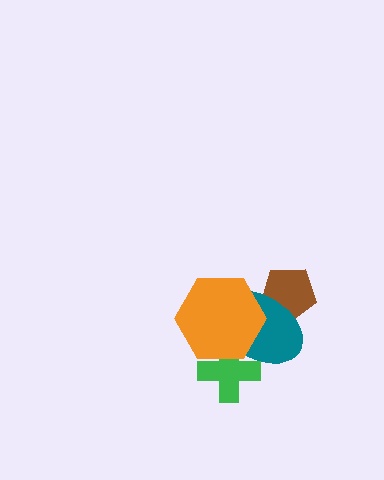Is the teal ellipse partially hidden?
Yes, it is partially covered by another shape.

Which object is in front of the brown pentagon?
The teal ellipse is in front of the brown pentagon.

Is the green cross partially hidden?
Yes, it is partially covered by another shape.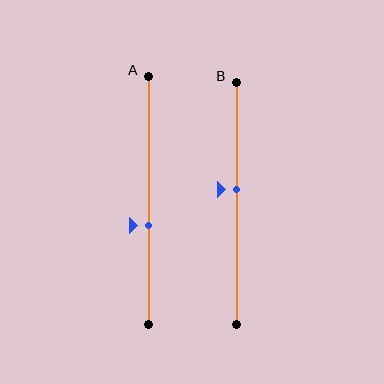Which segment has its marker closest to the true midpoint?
Segment B has its marker closest to the true midpoint.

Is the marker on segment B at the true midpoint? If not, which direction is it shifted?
No, the marker on segment B is shifted upward by about 6% of the segment length.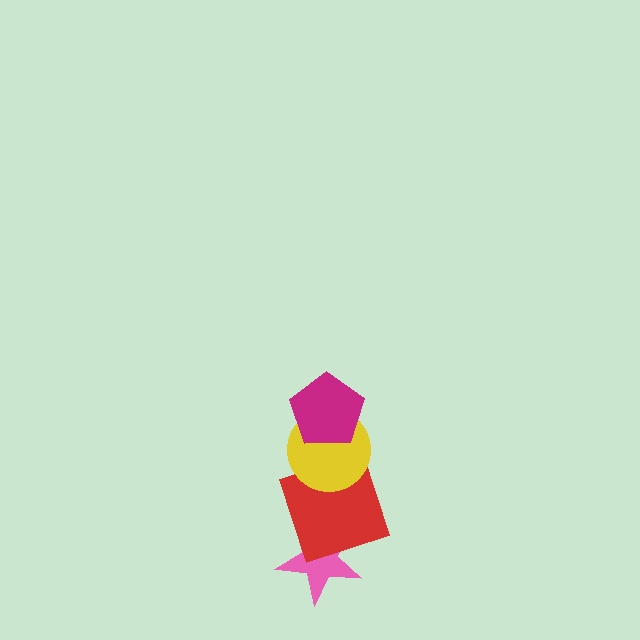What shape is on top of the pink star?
The red square is on top of the pink star.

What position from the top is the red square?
The red square is 3rd from the top.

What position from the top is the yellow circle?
The yellow circle is 2nd from the top.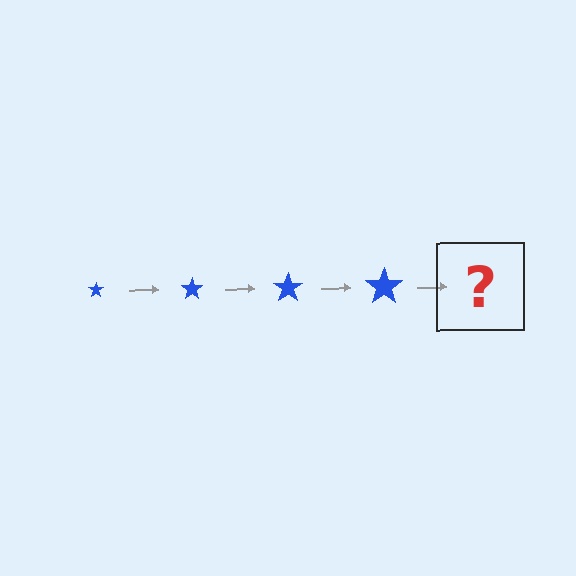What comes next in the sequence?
The next element should be a blue star, larger than the previous one.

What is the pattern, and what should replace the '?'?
The pattern is that the star gets progressively larger each step. The '?' should be a blue star, larger than the previous one.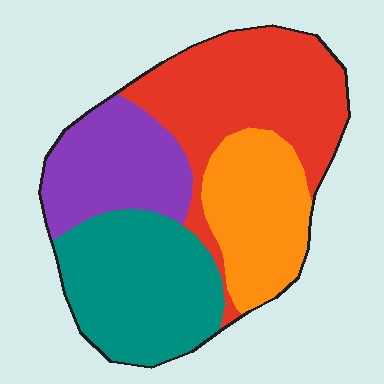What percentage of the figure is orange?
Orange covers about 20% of the figure.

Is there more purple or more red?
Red.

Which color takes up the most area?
Red, at roughly 30%.